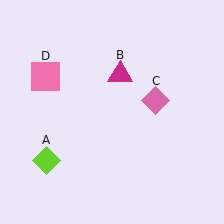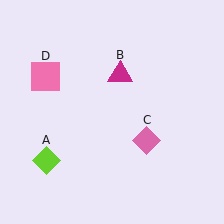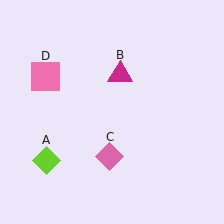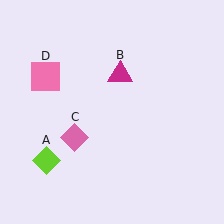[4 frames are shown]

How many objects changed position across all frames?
1 object changed position: pink diamond (object C).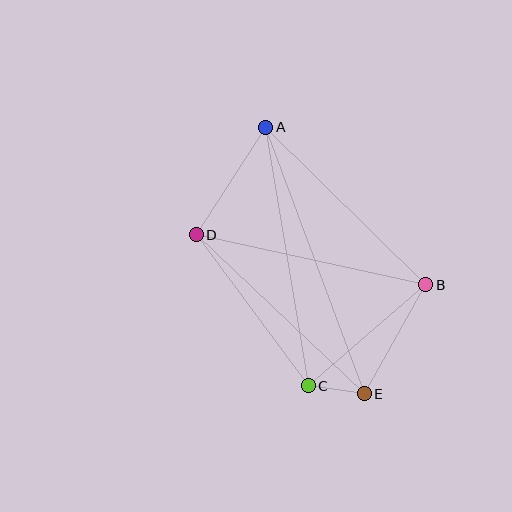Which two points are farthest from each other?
Points A and E are farthest from each other.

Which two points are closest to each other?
Points C and E are closest to each other.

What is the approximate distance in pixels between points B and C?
The distance between B and C is approximately 155 pixels.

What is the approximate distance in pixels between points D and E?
The distance between D and E is approximately 231 pixels.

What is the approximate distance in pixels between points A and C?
The distance between A and C is approximately 262 pixels.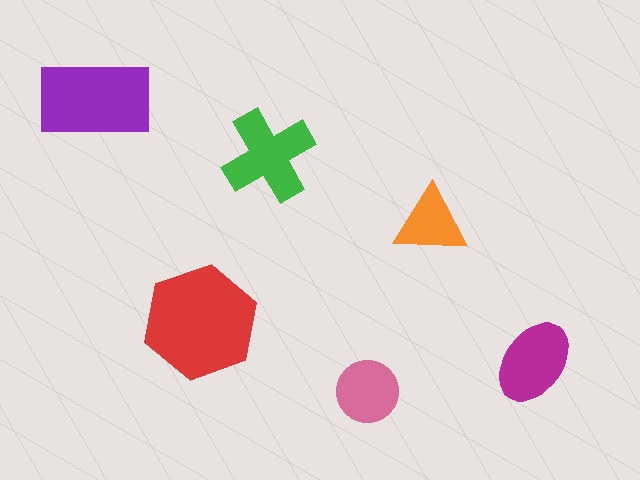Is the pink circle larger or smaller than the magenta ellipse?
Smaller.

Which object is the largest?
The red hexagon.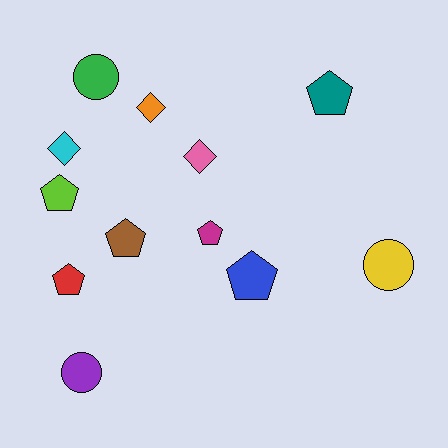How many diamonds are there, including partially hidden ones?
There are 3 diamonds.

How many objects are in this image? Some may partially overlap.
There are 12 objects.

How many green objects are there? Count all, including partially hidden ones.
There is 1 green object.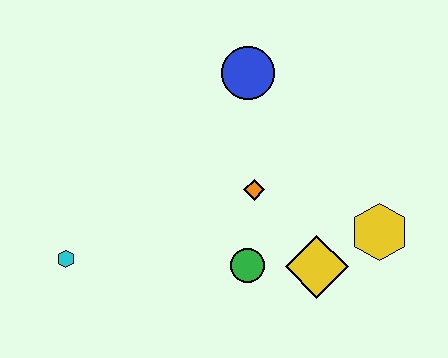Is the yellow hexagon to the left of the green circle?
No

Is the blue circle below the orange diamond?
No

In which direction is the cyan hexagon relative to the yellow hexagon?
The cyan hexagon is to the left of the yellow hexagon.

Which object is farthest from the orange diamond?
The cyan hexagon is farthest from the orange diamond.